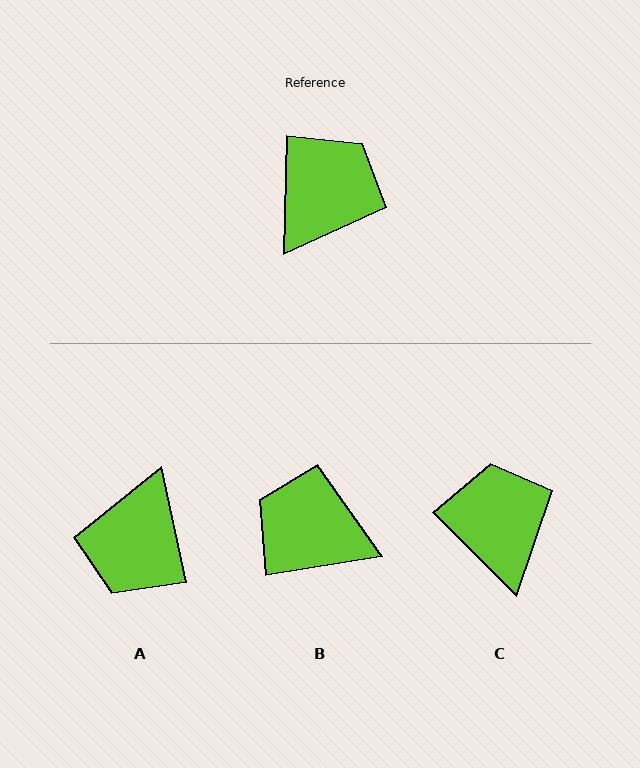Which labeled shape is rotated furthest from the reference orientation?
A, about 166 degrees away.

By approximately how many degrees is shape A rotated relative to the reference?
Approximately 166 degrees clockwise.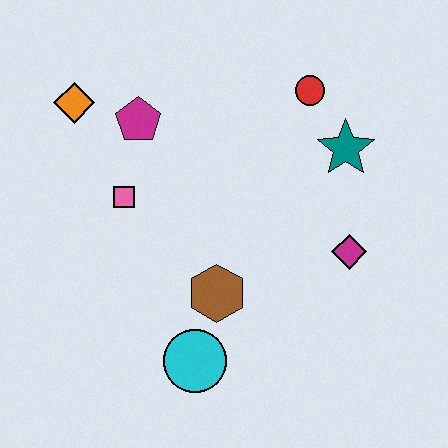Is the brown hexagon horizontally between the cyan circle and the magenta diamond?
Yes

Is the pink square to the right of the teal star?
No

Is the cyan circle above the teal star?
No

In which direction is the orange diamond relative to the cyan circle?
The orange diamond is above the cyan circle.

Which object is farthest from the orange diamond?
The magenta diamond is farthest from the orange diamond.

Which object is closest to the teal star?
The red circle is closest to the teal star.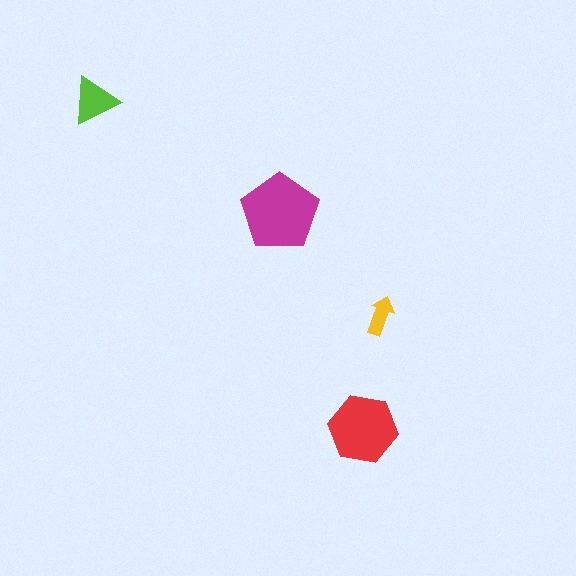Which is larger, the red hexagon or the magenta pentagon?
The magenta pentagon.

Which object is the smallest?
The yellow arrow.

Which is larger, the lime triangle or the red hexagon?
The red hexagon.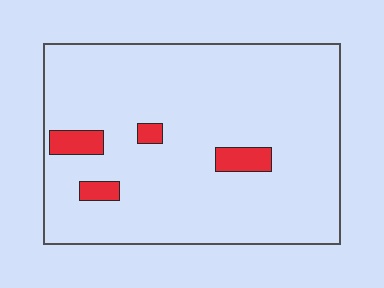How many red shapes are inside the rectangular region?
4.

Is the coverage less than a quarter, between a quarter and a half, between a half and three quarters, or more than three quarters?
Less than a quarter.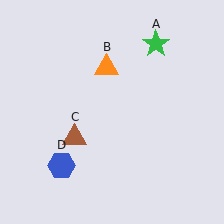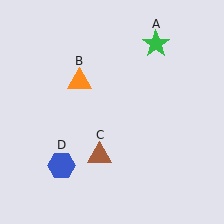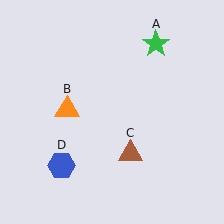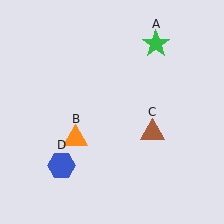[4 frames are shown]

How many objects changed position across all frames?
2 objects changed position: orange triangle (object B), brown triangle (object C).